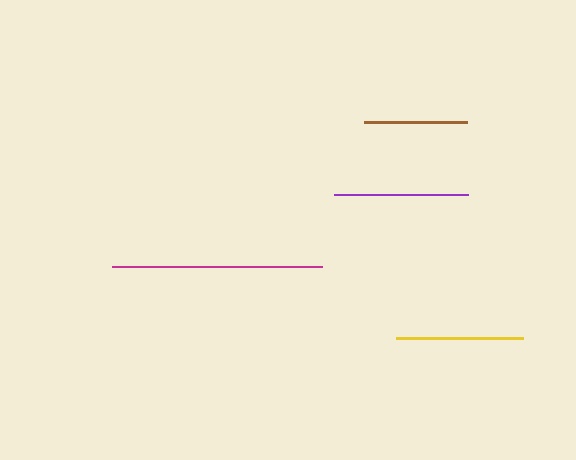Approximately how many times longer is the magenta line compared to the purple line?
The magenta line is approximately 1.6 times the length of the purple line.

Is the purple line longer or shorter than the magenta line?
The magenta line is longer than the purple line.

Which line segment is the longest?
The magenta line is the longest at approximately 210 pixels.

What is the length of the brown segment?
The brown segment is approximately 103 pixels long.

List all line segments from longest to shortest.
From longest to shortest: magenta, purple, yellow, brown.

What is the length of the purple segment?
The purple segment is approximately 134 pixels long.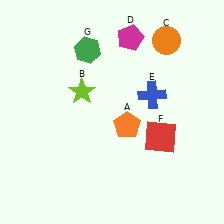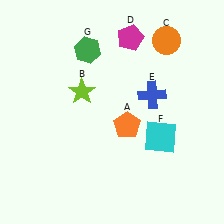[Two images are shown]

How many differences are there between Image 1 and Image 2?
There is 1 difference between the two images.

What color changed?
The square (F) changed from red in Image 1 to cyan in Image 2.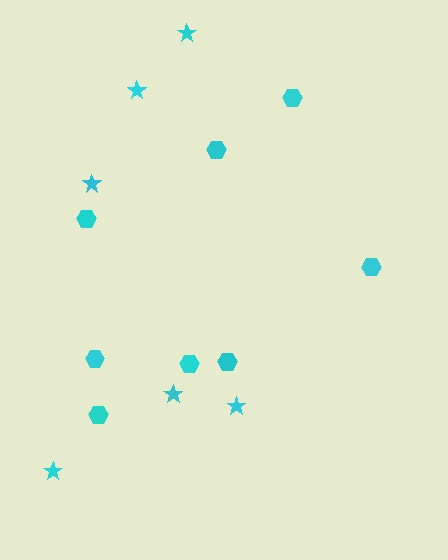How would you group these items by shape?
There are 2 groups: one group of stars (6) and one group of hexagons (8).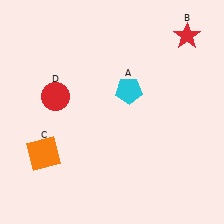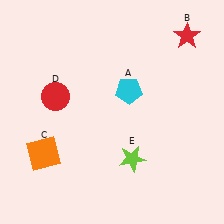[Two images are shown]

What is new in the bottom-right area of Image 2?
A lime star (E) was added in the bottom-right area of Image 2.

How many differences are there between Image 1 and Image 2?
There is 1 difference between the two images.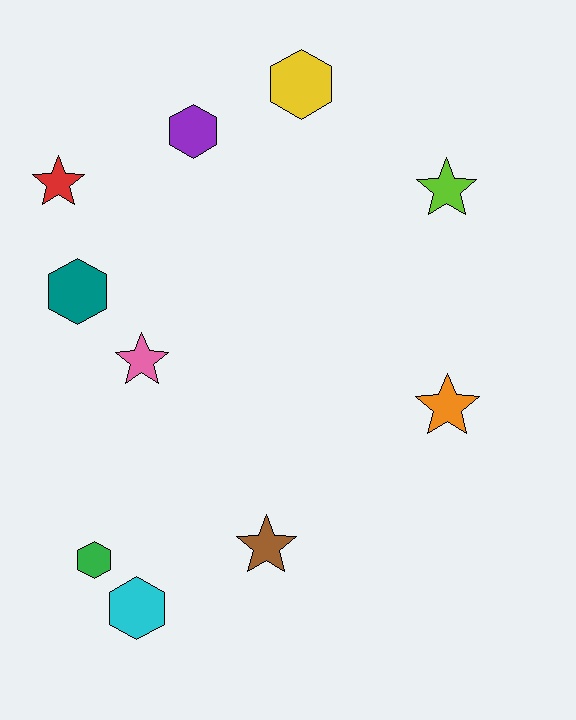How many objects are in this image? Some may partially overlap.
There are 10 objects.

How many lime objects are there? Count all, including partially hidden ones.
There is 1 lime object.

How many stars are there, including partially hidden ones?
There are 5 stars.